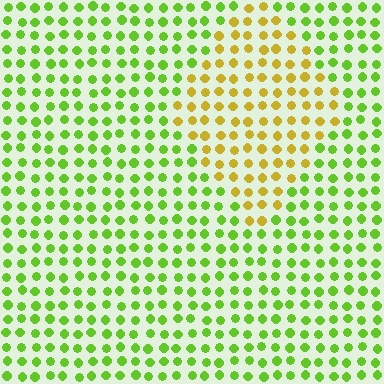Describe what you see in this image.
The image is filled with small lime elements in a uniform arrangement. A diamond-shaped region is visible where the elements are tinted to a slightly different hue, forming a subtle color boundary.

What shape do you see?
I see a diamond.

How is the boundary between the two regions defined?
The boundary is defined purely by a slight shift in hue (about 47 degrees). Spacing, size, and orientation are identical on both sides.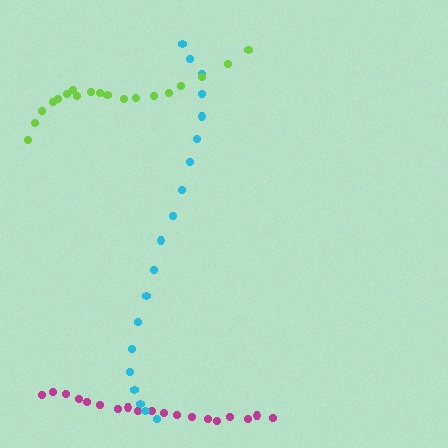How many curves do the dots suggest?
There are 3 distinct paths.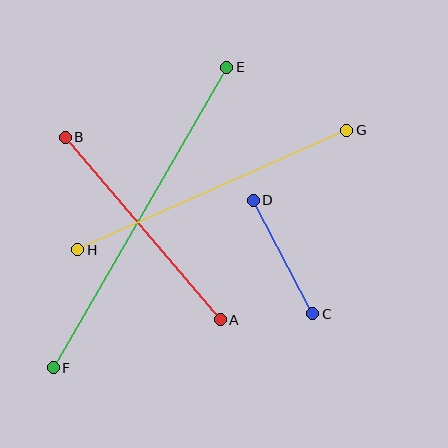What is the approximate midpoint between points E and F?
The midpoint is at approximately (140, 218) pixels.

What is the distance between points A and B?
The distance is approximately 239 pixels.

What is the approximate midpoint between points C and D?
The midpoint is at approximately (283, 257) pixels.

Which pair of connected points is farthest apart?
Points E and F are farthest apart.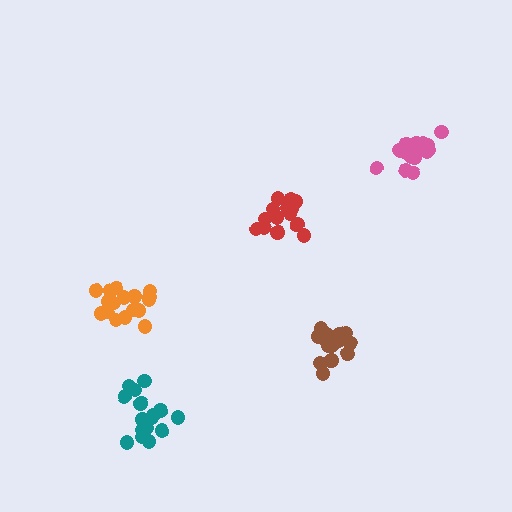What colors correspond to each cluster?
The clusters are colored: teal, brown, red, pink, orange.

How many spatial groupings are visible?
There are 5 spatial groupings.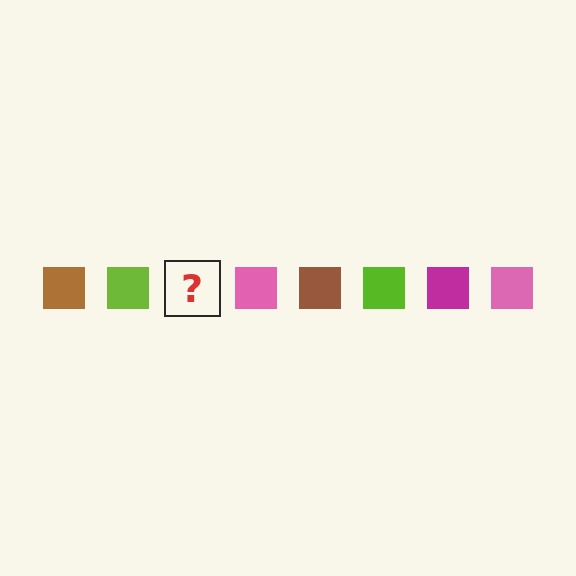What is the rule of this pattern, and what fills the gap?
The rule is that the pattern cycles through brown, lime, magenta, pink squares. The gap should be filled with a magenta square.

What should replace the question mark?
The question mark should be replaced with a magenta square.